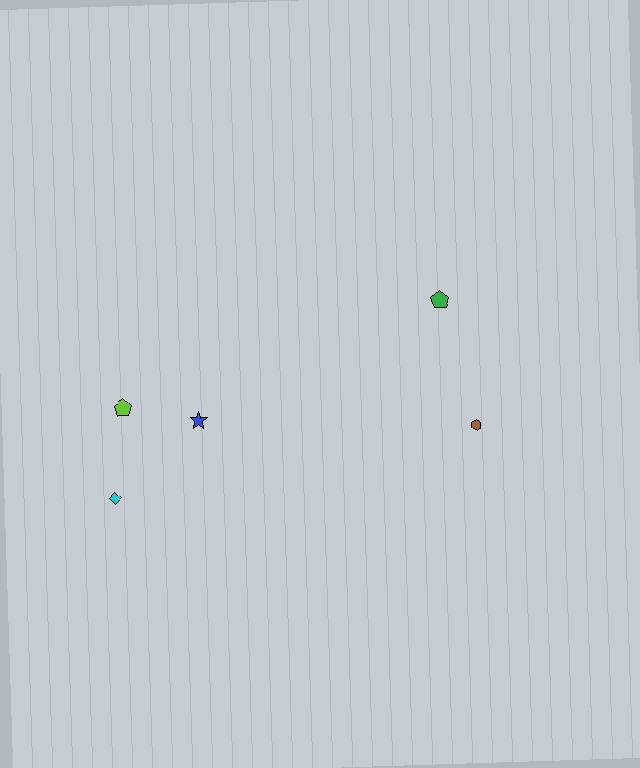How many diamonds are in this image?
There is 1 diamond.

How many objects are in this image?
There are 5 objects.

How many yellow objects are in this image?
There are no yellow objects.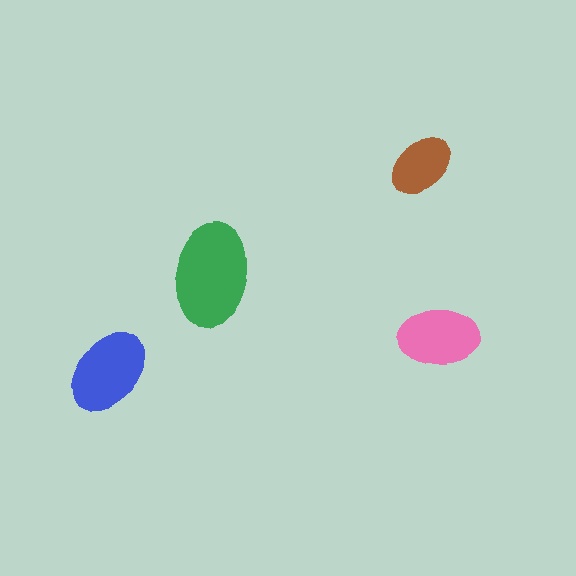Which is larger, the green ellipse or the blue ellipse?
The green one.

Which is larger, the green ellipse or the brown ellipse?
The green one.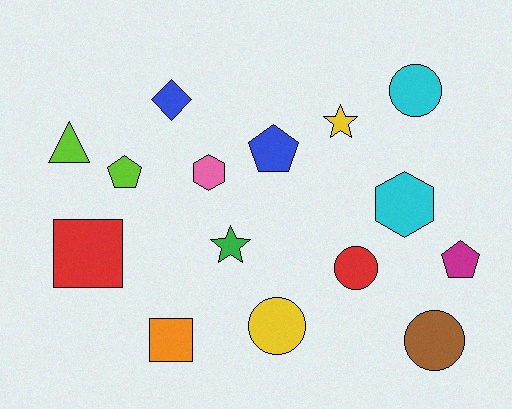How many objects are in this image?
There are 15 objects.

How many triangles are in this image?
There is 1 triangle.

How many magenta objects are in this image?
There is 1 magenta object.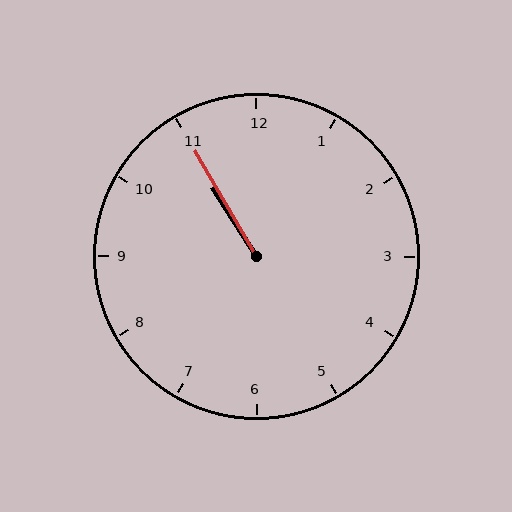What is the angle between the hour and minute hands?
Approximately 2 degrees.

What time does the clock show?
10:55.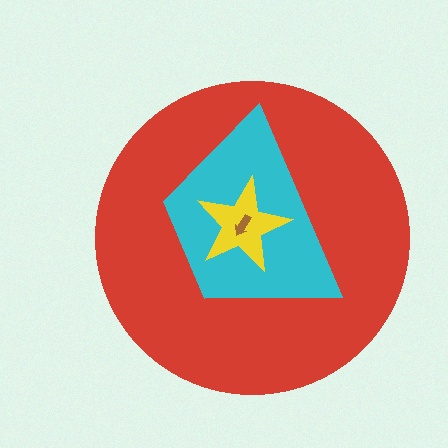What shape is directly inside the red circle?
The cyan trapezoid.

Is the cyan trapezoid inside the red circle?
Yes.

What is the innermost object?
The brown arrow.